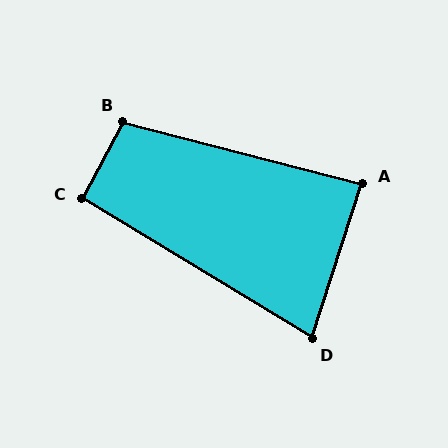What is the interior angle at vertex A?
Approximately 87 degrees (approximately right).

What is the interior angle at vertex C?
Approximately 93 degrees (approximately right).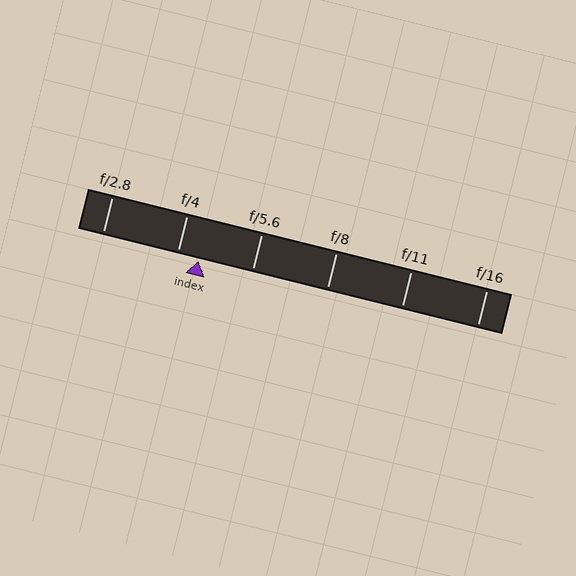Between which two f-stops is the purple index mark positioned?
The index mark is between f/4 and f/5.6.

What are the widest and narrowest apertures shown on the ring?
The widest aperture shown is f/2.8 and the narrowest is f/16.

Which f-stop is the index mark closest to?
The index mark is closest to f/4.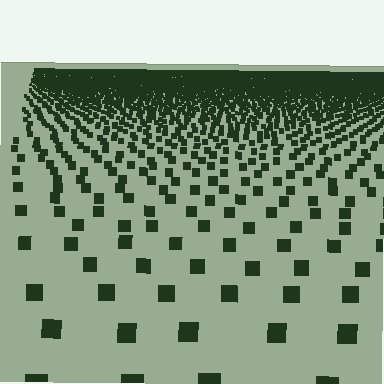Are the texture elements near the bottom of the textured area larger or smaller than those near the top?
Larger. Near the bottom, elements are closer to the viewer and appear at a bigger on-screen size.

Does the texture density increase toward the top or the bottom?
Density increases toward the top.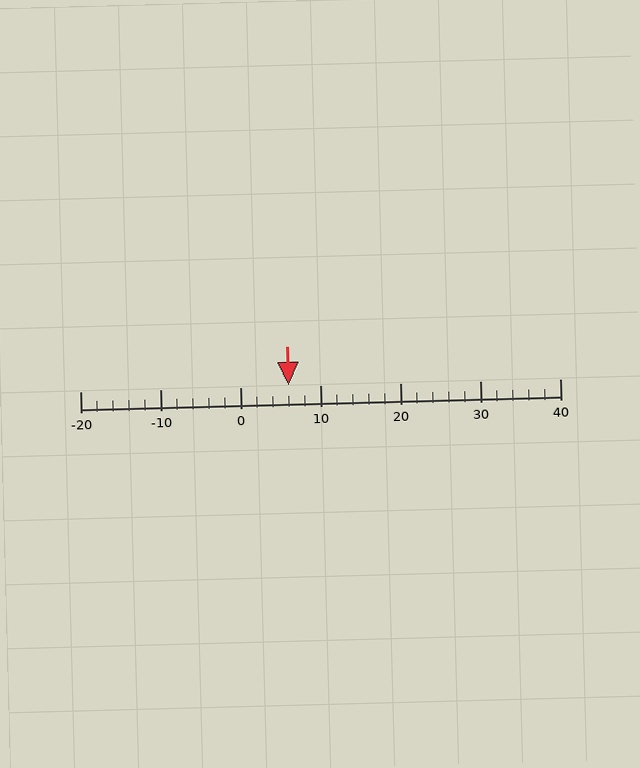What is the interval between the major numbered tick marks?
The major tick marks are spaced 10 units apart.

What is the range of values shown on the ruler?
The ruler shows values from -20 to 40.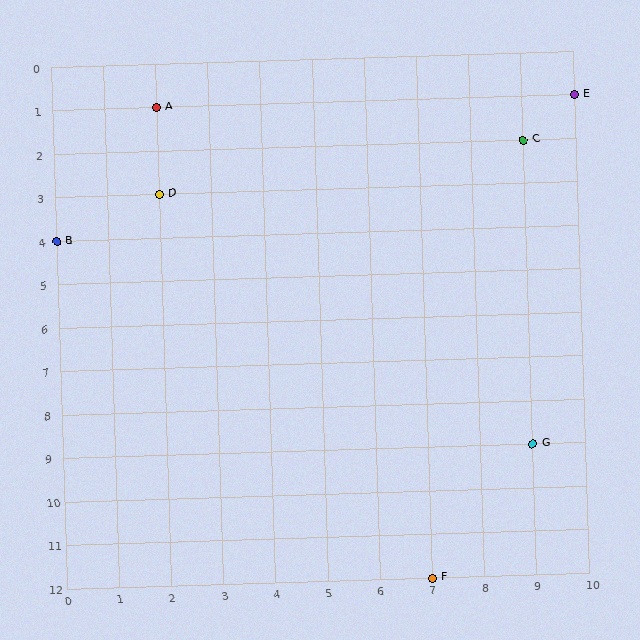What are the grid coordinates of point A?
Point A is at grid coordinates (2, 1).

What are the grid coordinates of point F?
Point F is at grid coordinates (7, 12).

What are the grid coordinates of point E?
Point E is at grid coordinates (10, 1).